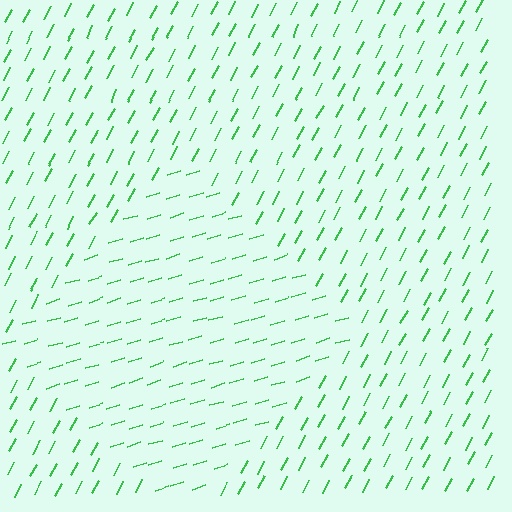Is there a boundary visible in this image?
Yes, there is a texture boundary formed by a change in line orientation.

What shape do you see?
I see a diamond.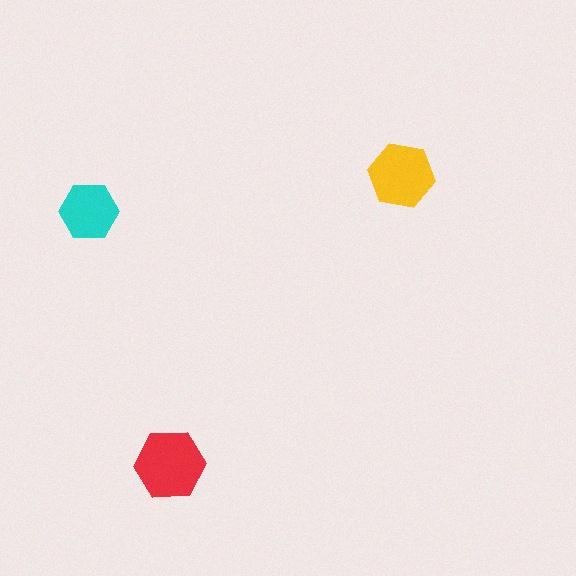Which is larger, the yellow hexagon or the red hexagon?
The red one.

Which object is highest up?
The yellow hexagon is topmost.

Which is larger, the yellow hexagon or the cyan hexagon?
The yellow one.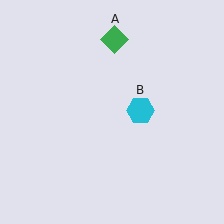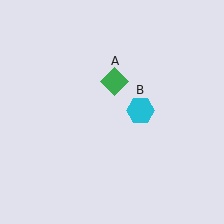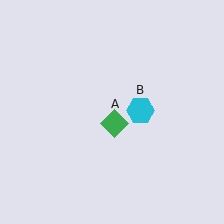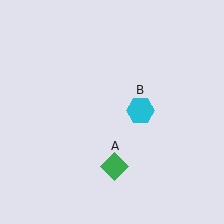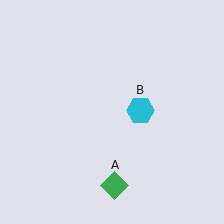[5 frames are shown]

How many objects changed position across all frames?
1 object changed position: green diamond (object A).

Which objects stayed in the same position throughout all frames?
Cyan hexagon (object B) remained stationary.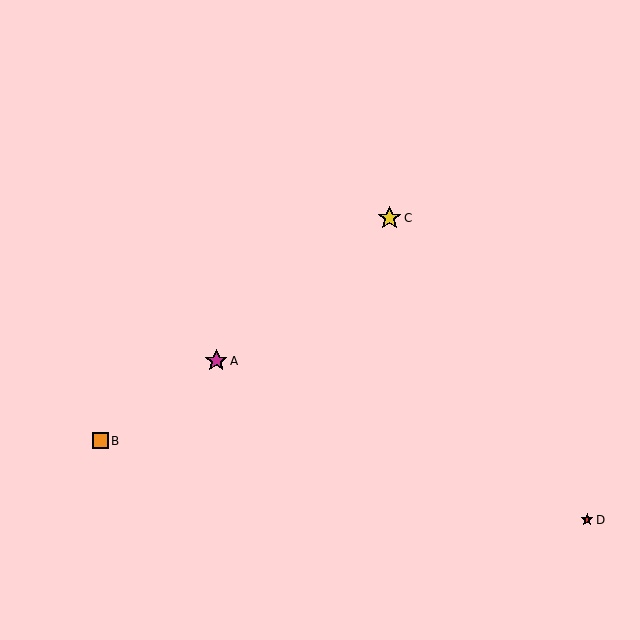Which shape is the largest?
The yellow star (labeled C) is the largest.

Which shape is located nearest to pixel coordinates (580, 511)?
The red star (labeled D) at (587, 520) is nearest to that location.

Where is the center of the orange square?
The center of the orange square is at (100, 441).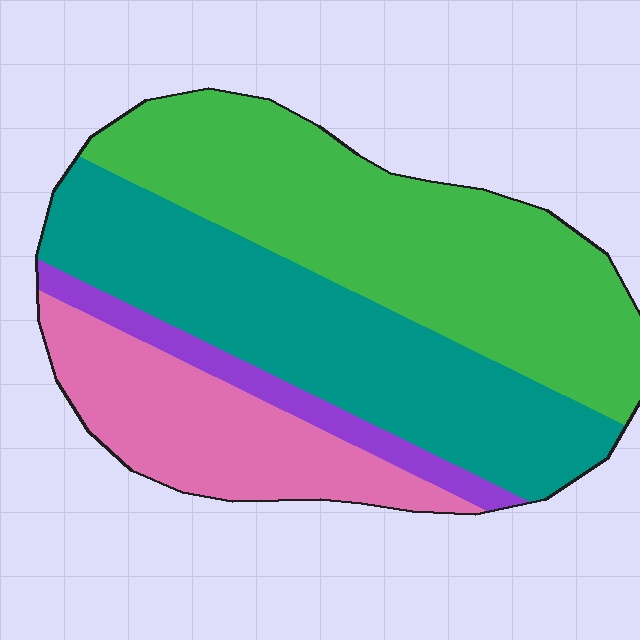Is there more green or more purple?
Green.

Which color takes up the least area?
Purple, at roughly 5%.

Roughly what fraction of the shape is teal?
Teal covers 34% of the shape.